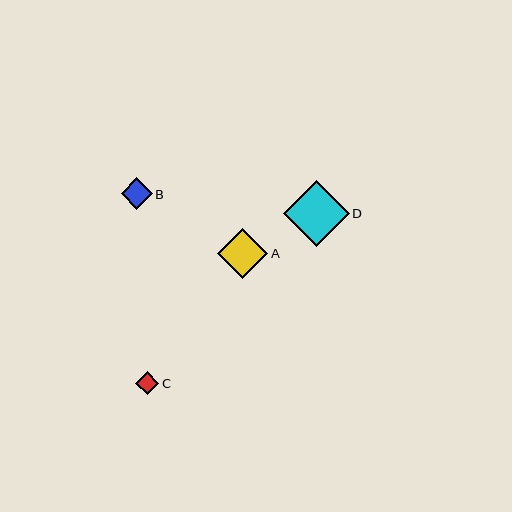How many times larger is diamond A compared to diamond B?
Diamond A is approximately 1.6 times the size of diamond B.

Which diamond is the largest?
Diamond D is the largest with a size of approximately 65 pixels.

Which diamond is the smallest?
Diamond C is the smallest with a size of approximately 23 pixels.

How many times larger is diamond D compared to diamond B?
Diamond D is approximately 2.1 times the size of diamond B.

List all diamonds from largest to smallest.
From largest to smallest: D, A, B, C.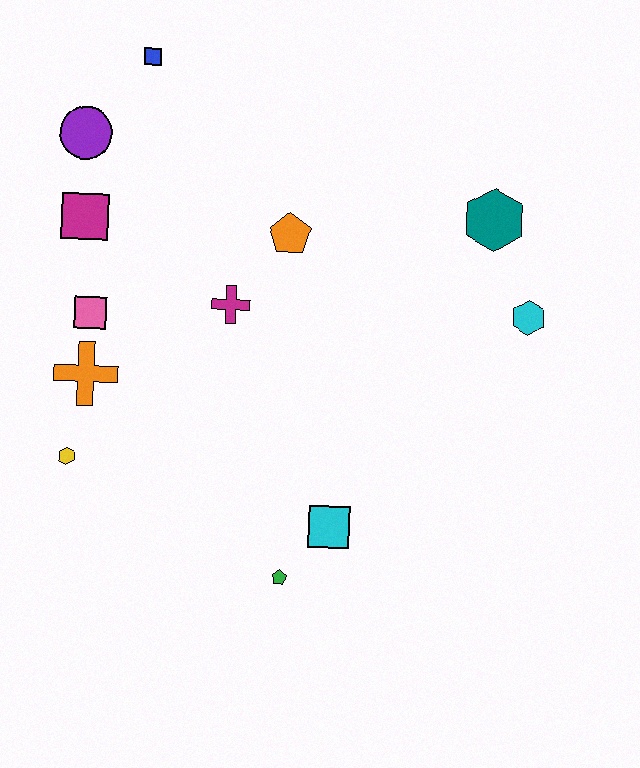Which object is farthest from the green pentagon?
The blue square is farthest from the green pentagon.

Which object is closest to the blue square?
The purple circle is closest to the blue square.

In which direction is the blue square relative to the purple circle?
The blue square is above the purple circle.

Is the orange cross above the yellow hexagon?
Yes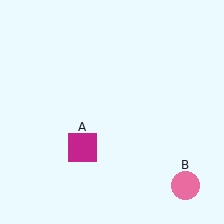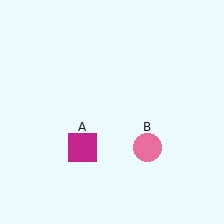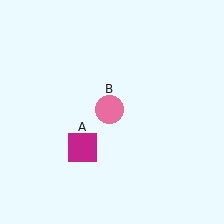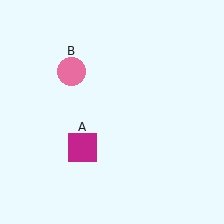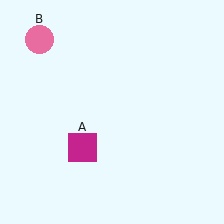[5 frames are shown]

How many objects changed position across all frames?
1 object changed position: pink circle (object B).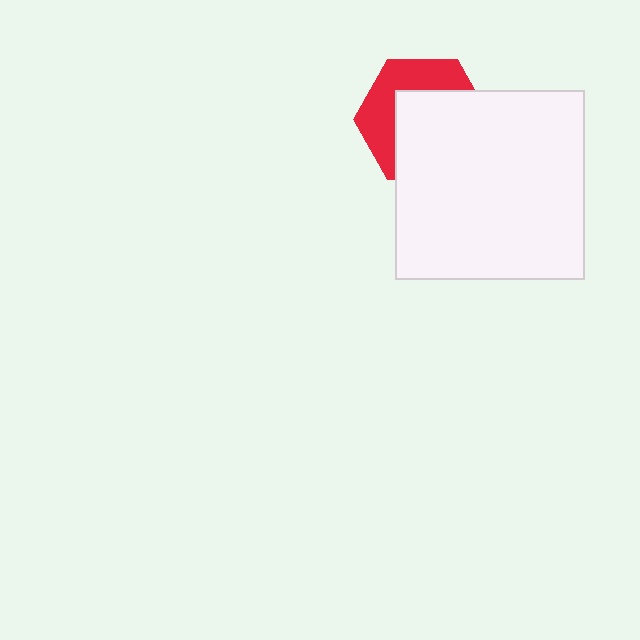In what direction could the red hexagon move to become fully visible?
The red hexagon could move toward the upper-left. That would shift it out from behind the white square entirely.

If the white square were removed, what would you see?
You would see the complete red hexagon.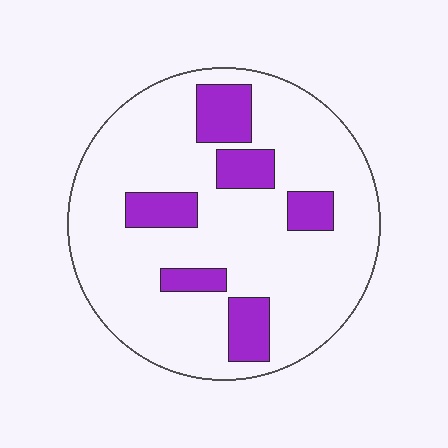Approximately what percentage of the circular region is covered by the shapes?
Approximately 20%.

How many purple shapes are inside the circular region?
6.